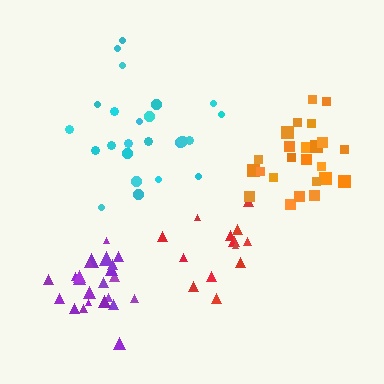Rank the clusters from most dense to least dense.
purple, orange, red, cyan.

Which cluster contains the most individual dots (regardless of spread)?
Purple (25).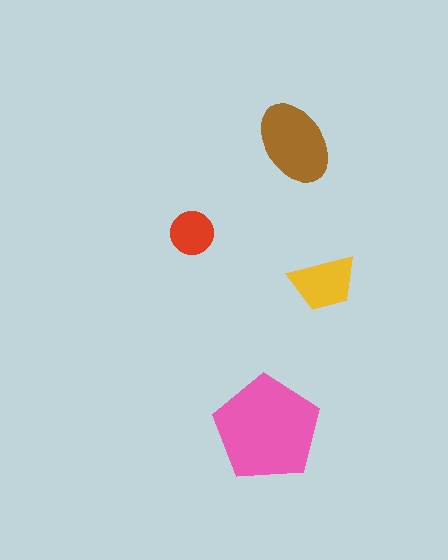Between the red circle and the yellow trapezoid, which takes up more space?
The yellow trapezoid.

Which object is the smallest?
The red circle.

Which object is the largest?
The pink pentagon.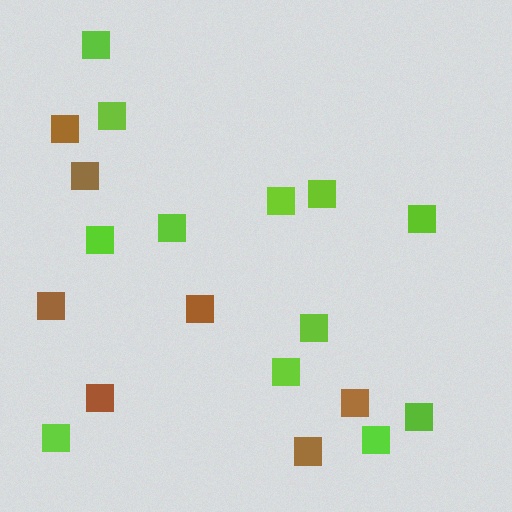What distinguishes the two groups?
There are 2 groups: one group of lime squares (12) and one group of brown squares (7).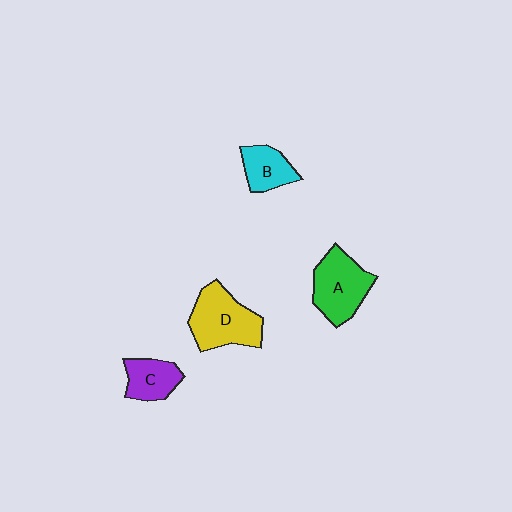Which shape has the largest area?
Shape D (yellow).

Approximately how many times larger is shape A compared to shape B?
Approximately 1.6 times.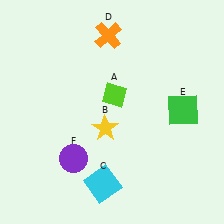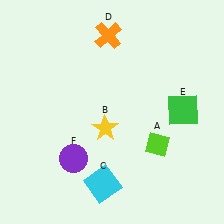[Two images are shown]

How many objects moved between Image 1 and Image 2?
1 object moved between the two images.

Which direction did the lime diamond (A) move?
The lime diamond (A) moved down.